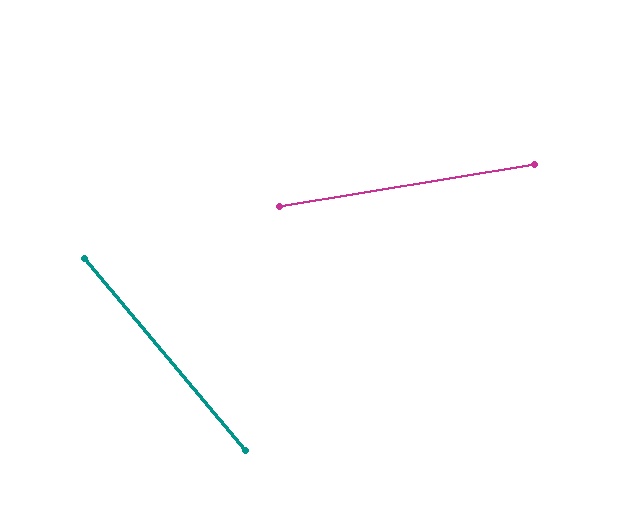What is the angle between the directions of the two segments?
Approximately 59 degrees.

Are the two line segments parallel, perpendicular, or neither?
Neither parallel nor perpendicular — they differ by about 59°.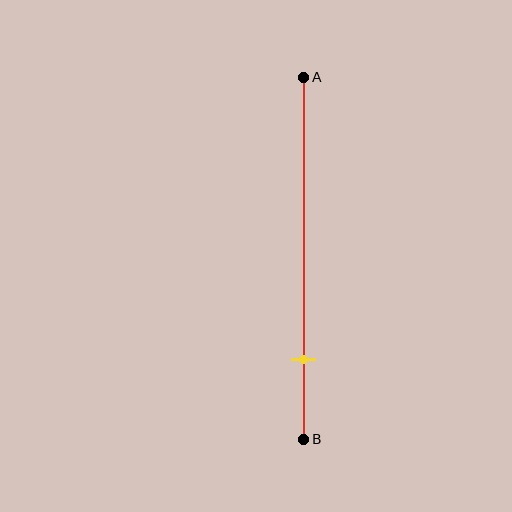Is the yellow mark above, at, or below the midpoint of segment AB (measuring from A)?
The yellow mark is below the midpoint of segment AB.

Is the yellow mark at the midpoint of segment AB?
No, the mark is at about 80% from A, not at the 50% midpoint.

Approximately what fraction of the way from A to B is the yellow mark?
The yellow mark is approximately 80% of the way from A to B.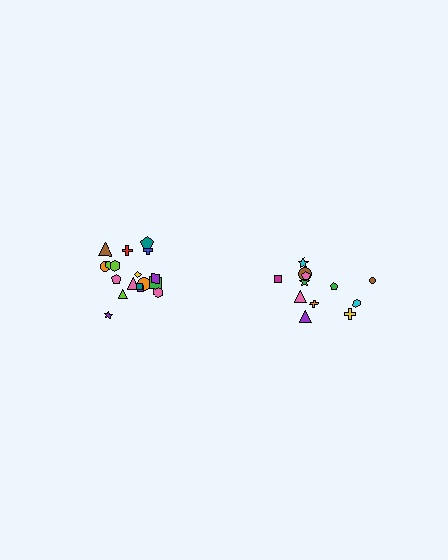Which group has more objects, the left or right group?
The left group.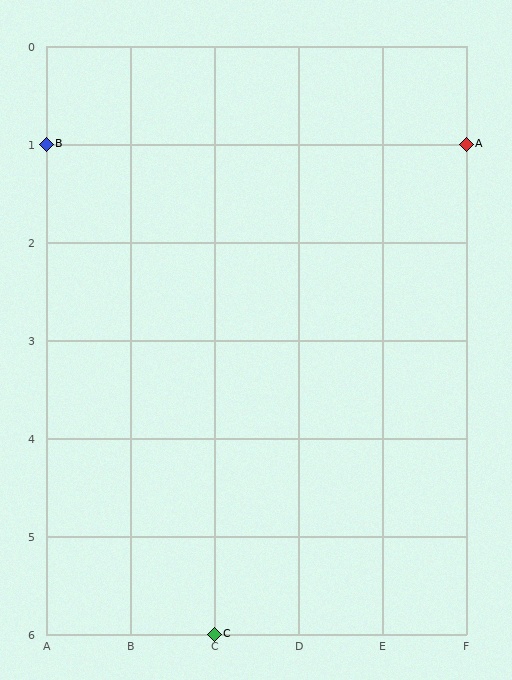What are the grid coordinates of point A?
Point A is at grid coordinates (F, 1).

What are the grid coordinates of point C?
Point C is at grid coordinates (C, 6).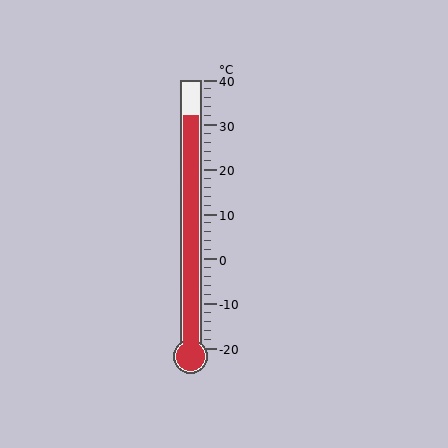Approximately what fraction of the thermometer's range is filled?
The thermometer is filled to approximately 85% of its range.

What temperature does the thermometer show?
The thermometer shows approximately 32°C.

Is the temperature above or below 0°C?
The temperature is above 0°C.